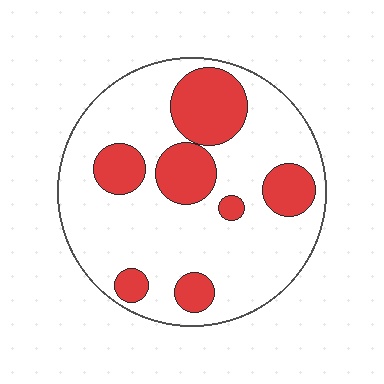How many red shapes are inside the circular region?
7.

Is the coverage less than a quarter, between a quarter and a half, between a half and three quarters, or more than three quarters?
Between a quarter and a half.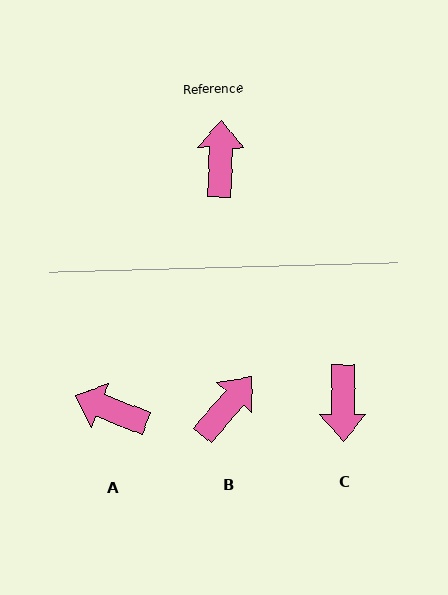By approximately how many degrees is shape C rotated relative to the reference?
Approximately 178 degrees clockwise.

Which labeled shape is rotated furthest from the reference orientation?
C, about 178 degrees away.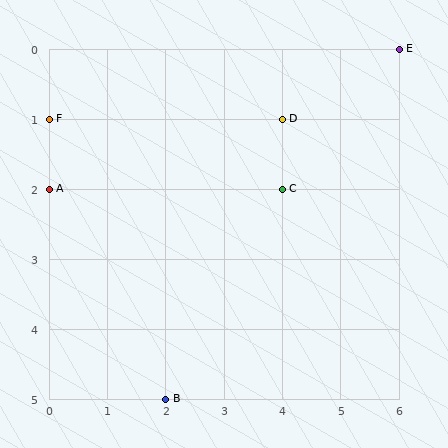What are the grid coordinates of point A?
Point A is at grid coordinates (0, 2).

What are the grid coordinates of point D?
Point D is at grid coordinates (4, 1).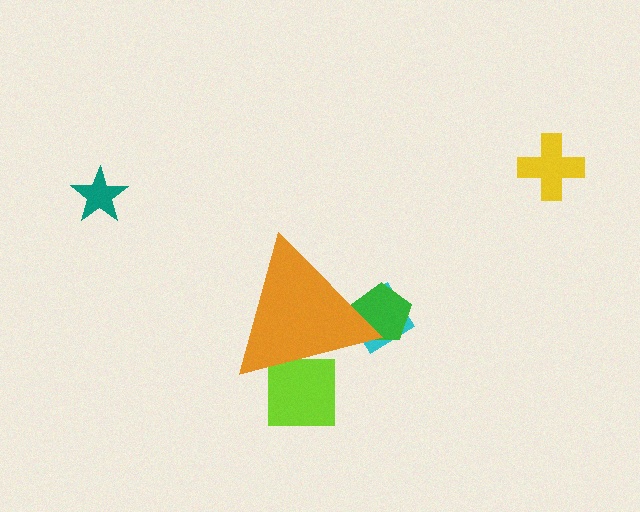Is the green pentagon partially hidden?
Yes, the green pentagon is partially hidden behind the orange triangle.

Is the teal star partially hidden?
No, the teal star is fully visible.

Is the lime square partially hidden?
Yes, the lime square is partially hidden behind the orange triangle.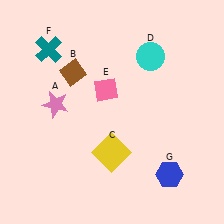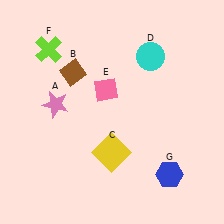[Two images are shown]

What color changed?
The cross (F) changed from teal in Image 1 to lime in Image 2.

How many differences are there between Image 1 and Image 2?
There is 1 difference between the two images.